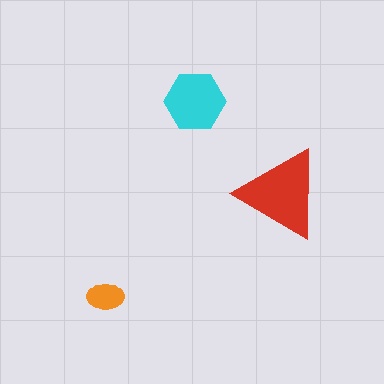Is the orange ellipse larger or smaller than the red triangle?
Smaller.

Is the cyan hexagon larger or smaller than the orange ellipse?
Larger.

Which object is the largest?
The red triangle.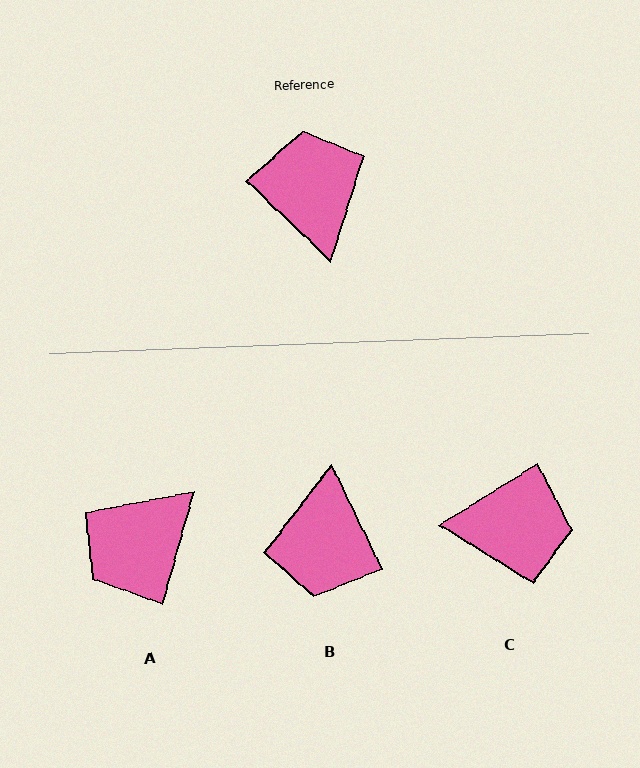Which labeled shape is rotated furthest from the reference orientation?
B, about 160 degrees away.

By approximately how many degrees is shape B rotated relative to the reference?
Approximately 160 degrees counter-clockwise.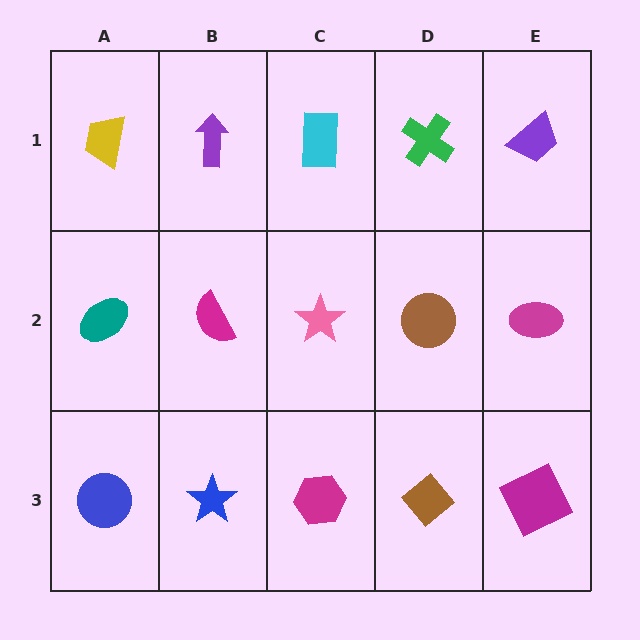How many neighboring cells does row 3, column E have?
2.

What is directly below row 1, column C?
A pink star.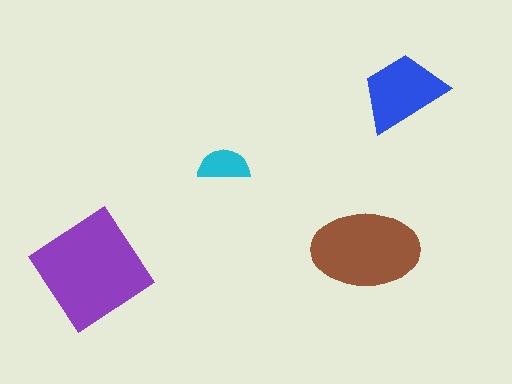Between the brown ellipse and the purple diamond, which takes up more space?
The purple diamond.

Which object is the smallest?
The cyan semicircle.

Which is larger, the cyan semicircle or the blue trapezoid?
The blue trapezoid.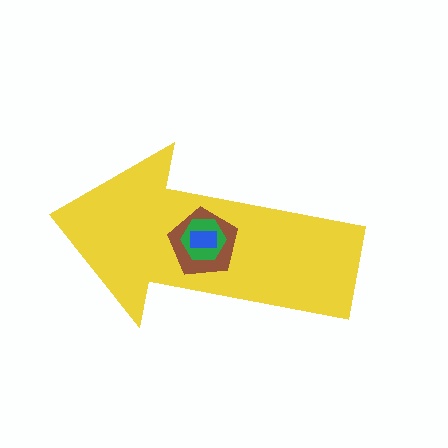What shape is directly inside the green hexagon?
The blue rectangle.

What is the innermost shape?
The blue rectangle.